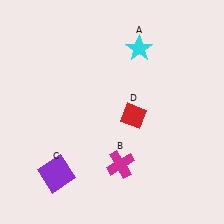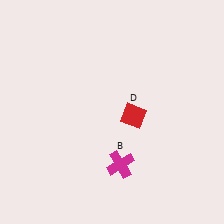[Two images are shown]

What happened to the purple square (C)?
The purple square (C) was removed in Image 2. It was in the bottom-left area of Image 1.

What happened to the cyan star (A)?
The cyan star (A) was removed in Image 2. It was in the top-right area of Image 1.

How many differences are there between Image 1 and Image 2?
There are 2 differences between the two images.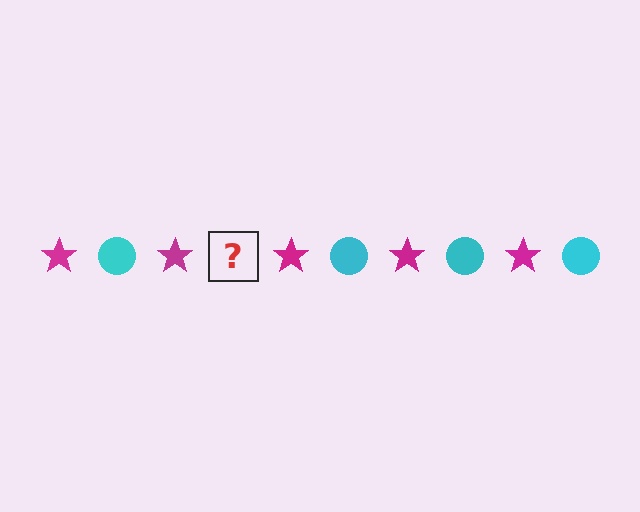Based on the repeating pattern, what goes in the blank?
The blank should be a cyan circle.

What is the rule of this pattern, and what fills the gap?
The rule is that the pattern alternates between magenta star and cyan circle. The gap should be filled with a cyan circle.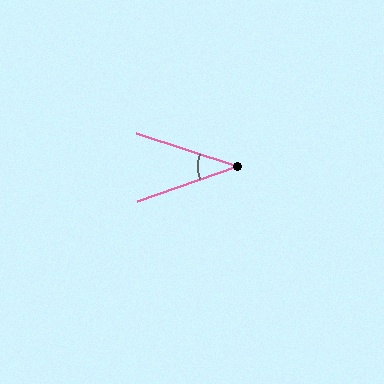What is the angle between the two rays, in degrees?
Approximately 37 degrees.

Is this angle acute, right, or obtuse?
It is acute.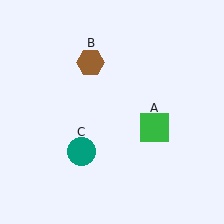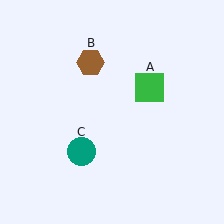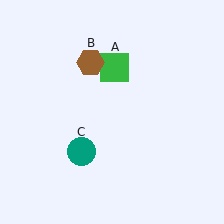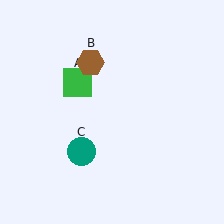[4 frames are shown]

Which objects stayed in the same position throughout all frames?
Brown hexagon (object B) and teal circle (object C) remained stationary.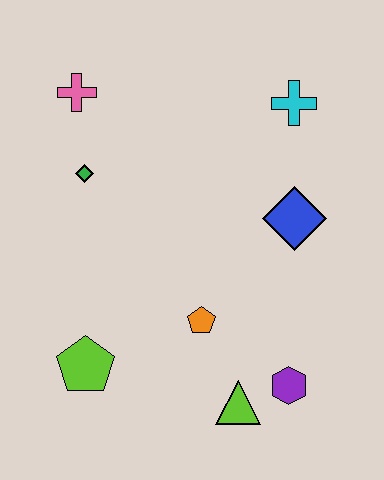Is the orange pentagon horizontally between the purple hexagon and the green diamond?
Yes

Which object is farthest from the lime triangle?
The pink cross is farthest from the lime triangle.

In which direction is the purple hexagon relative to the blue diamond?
The purple hexagon is below the blue diamond.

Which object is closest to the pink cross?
The green diamond is closest to the pink cross.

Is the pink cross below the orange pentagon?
No